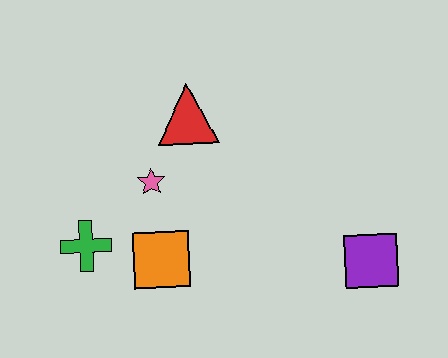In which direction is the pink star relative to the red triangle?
The pink star is below the red triangle.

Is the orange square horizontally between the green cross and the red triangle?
Yes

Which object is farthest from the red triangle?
The purple square is farthest from the red triangle.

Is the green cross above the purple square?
Yes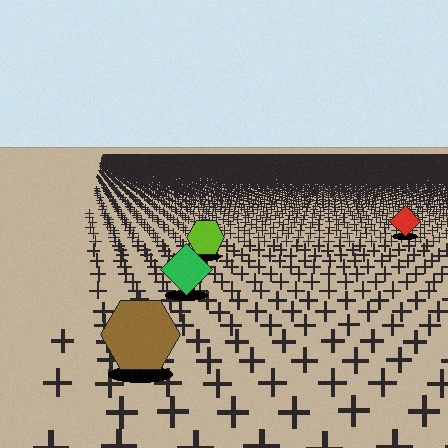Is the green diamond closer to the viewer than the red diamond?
Yes. The green diamond is closer — you can tell from the texture gradient: the ground texture is coarser near it.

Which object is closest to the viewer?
The brown hexagon is closest. The texture marks near it are larger and more spread out.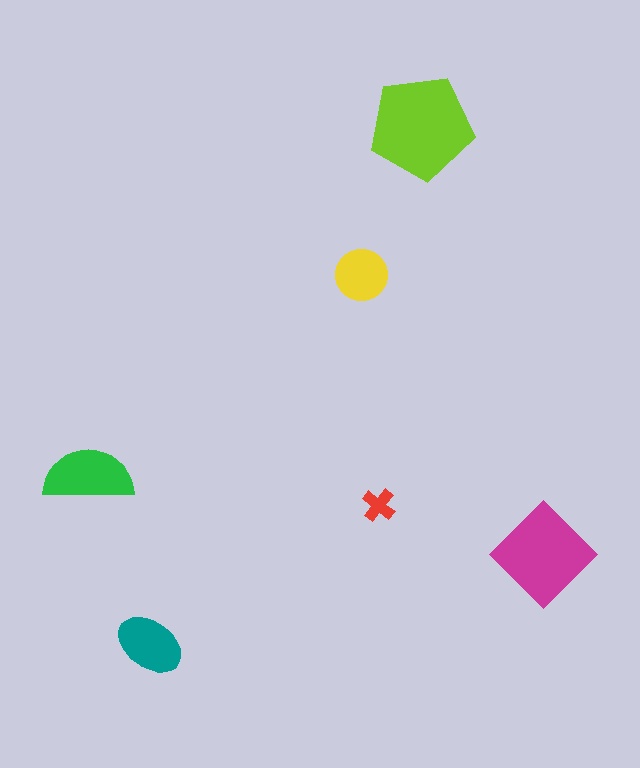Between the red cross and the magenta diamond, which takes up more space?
The magenta diamond.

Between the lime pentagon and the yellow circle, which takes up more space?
The lime pentagon.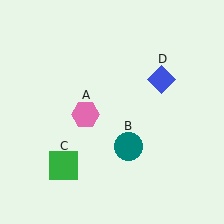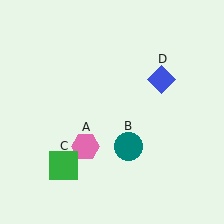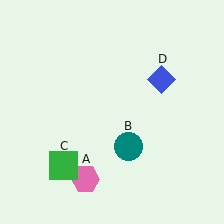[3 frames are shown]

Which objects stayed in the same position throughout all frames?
Teal circle (object B) and green square (object C) and blue diamond (object D) remained stationary.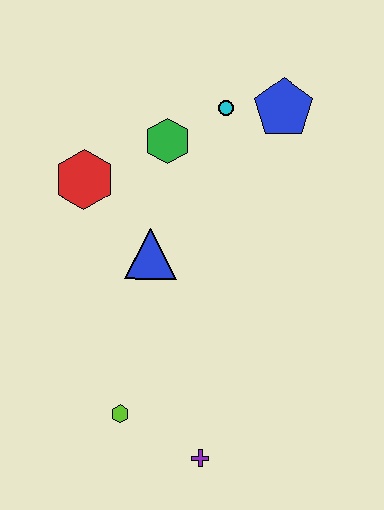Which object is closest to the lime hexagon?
The purple cross is closest to the lime hexagon.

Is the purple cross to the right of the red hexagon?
Yes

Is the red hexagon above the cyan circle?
No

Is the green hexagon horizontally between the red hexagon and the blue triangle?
No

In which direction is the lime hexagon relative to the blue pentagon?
The lime hexagon is below the blue pentagon.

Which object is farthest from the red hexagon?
The purple cross is farthest from the red hexagon.